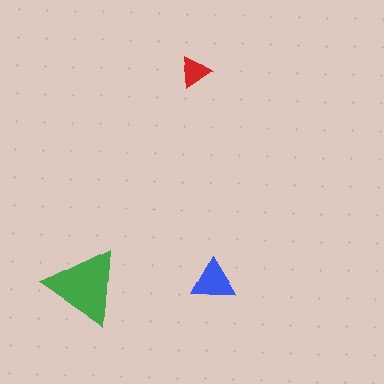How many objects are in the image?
There are 3 objects in the image.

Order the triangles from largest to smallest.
the green one, the blue one, the red one.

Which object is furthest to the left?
The green triangle is leftmost.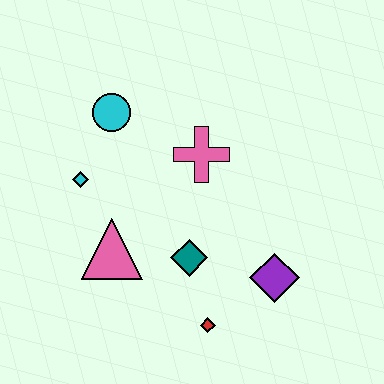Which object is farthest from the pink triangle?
The purple diamond is farthest from the pink triangle.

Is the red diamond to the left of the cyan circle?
No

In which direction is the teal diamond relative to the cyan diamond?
The teal diamond is to the right of the cyan diamond.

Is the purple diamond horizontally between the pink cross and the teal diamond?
No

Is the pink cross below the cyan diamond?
No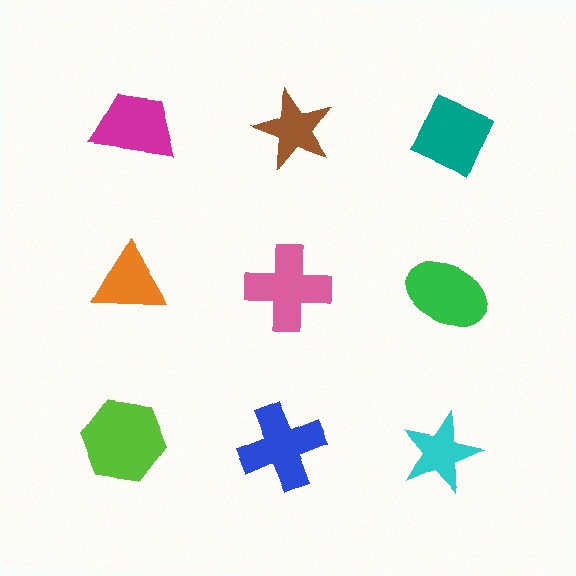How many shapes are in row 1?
3 shapes.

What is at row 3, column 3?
A cyan star.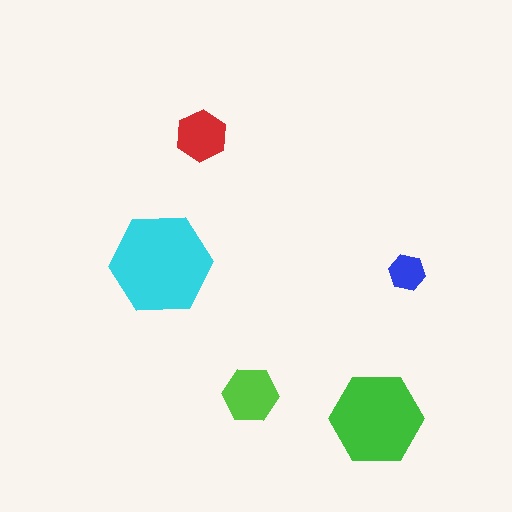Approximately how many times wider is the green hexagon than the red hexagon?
About 2 times wider.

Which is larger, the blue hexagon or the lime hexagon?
The lime one.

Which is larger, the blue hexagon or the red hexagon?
The red one.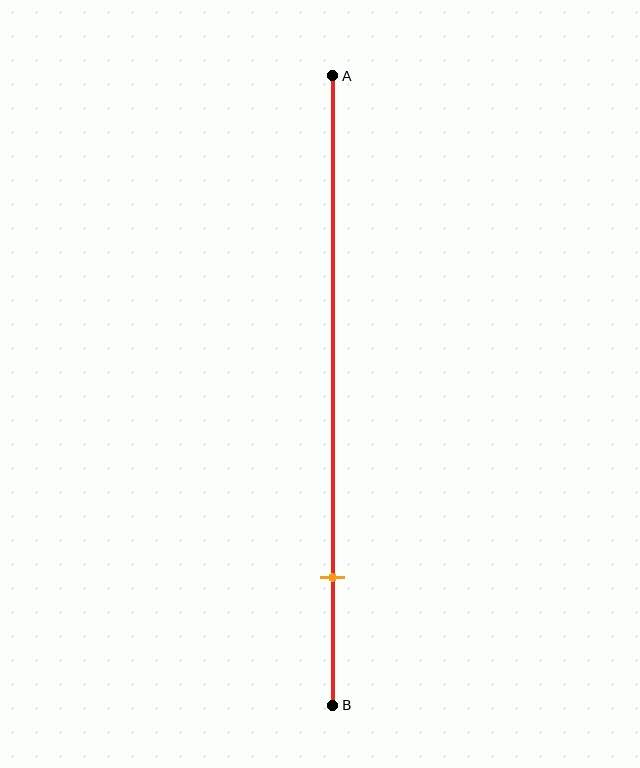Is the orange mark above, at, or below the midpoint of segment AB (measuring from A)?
The orange mark is below the midpoint of segment AB.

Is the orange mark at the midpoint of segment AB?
No, the mark is at about 80% from A, not at the 50% midpoint.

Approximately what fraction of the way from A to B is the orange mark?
The orange mark is approximately 80% of the way from A to B.